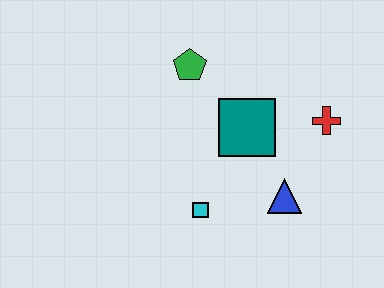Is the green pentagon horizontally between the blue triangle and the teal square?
No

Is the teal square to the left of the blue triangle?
Yes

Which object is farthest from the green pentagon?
The blue triangle is farthest from the green pentagon.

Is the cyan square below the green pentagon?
Yes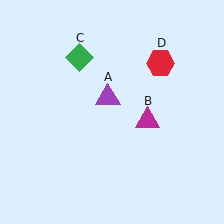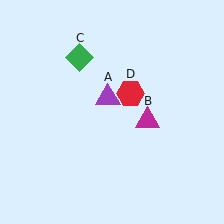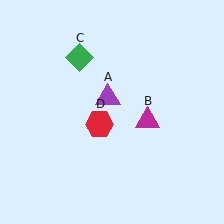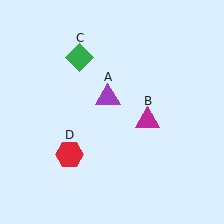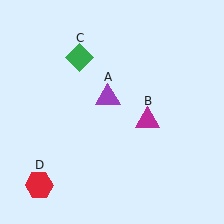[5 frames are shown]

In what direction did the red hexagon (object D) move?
The red hexagon (object D) moved down and to the left.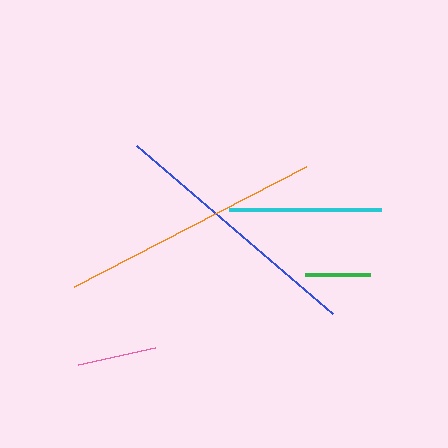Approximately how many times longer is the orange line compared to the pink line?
The orange line is approximately 3.3 times the length of the pink line.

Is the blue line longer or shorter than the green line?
The blue line is longer than the green line.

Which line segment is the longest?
The orange line is the longest at approximately 262 pixels.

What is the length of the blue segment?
The blue segment is approximately 258 pixels long.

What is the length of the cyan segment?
The cyan segment is approximately 151 pixels long.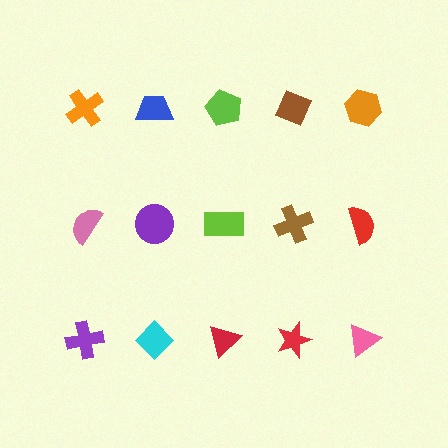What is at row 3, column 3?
A red triangle.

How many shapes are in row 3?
5 shapes.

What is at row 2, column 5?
A red semicircle.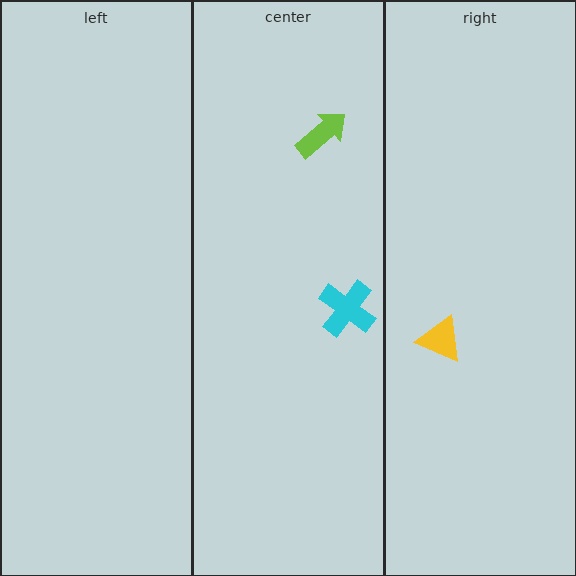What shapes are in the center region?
The lime arrow, the cyan cross.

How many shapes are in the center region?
2.